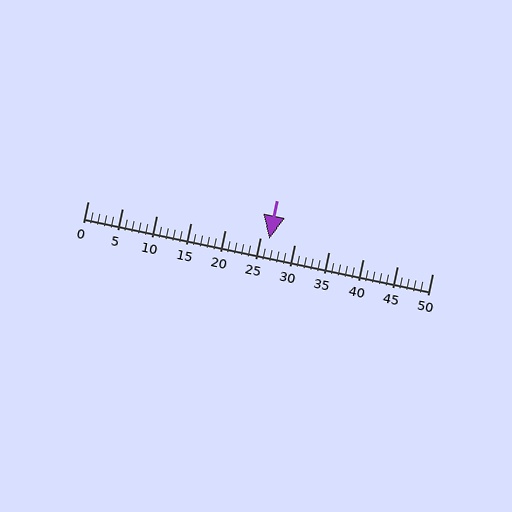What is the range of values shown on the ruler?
The ruler shows values from 0 to 50.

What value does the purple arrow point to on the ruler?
The purple arrow points to approximately 26.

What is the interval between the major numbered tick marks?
The major tick marks are spaced 5 units apart.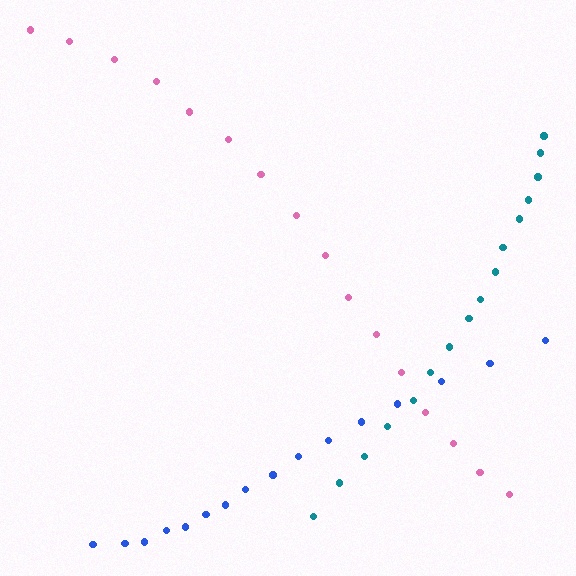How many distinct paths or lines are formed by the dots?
There are 3 distinct paths.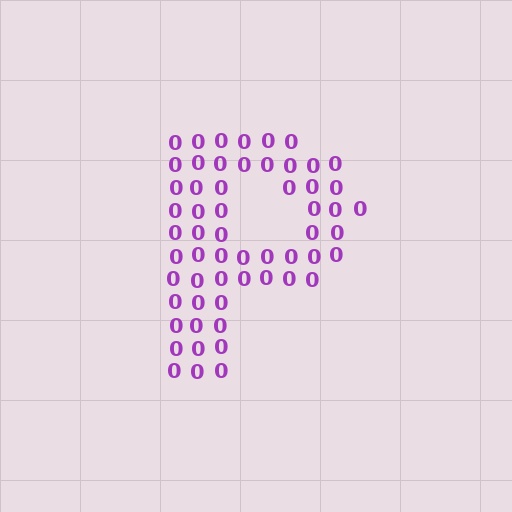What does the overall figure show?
The overall figure shows the letter P.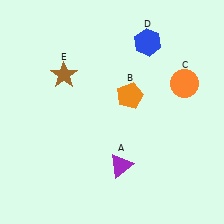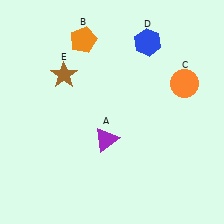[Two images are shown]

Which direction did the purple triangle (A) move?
The purple triangle (A) moved up.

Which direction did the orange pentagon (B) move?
The orange pentagon (B) moved up.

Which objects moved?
The objects that moved are: the purple triangle (A), the orange pentagon (B).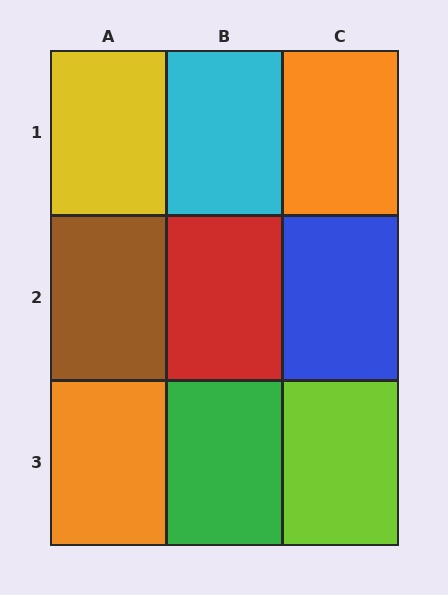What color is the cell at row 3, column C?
Lime.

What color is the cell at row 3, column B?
Green.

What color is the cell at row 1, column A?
Yellow.